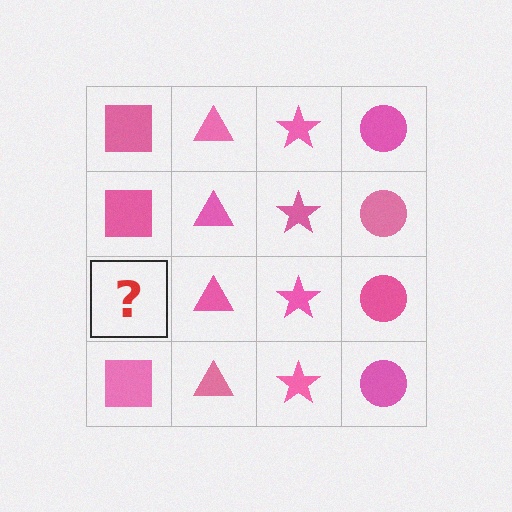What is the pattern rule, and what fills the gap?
The rule is that each column has a consistent shape. The gap should be filled with a pink square.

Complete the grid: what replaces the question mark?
The question mark should be replaced with a pink square.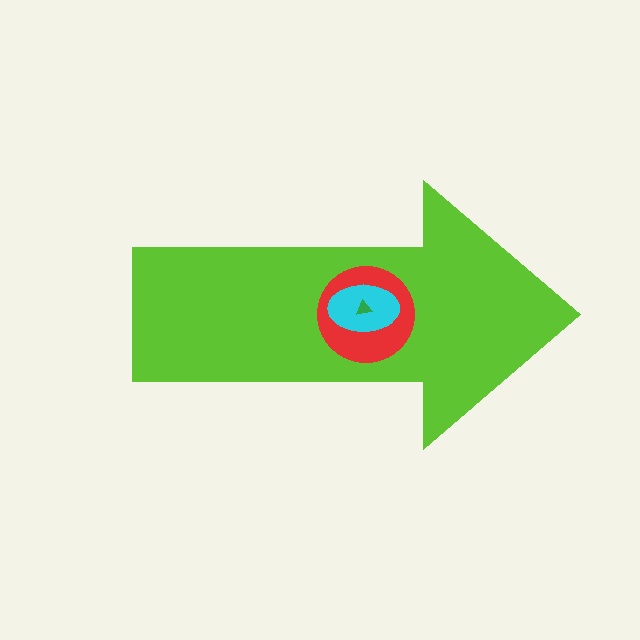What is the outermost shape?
The lime arrow.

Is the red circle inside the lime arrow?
Yes.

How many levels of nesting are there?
4.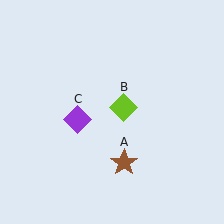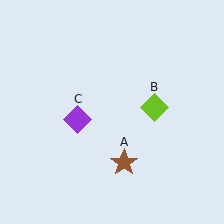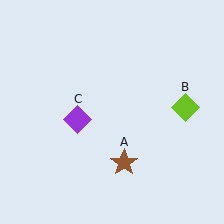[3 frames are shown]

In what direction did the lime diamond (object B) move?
The lime diamond (object B) moved right.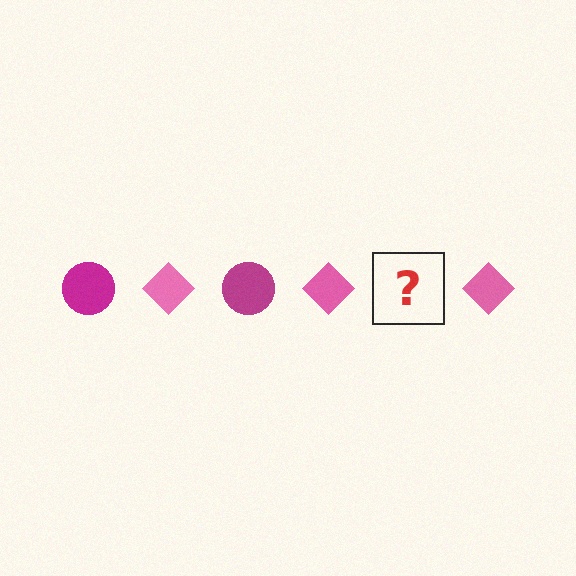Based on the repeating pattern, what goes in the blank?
The blank should be a magenta circle.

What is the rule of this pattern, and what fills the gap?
The rule is that the pattern alternates between magenta circle and pink diamond. The gap should be filled with a magenta circle.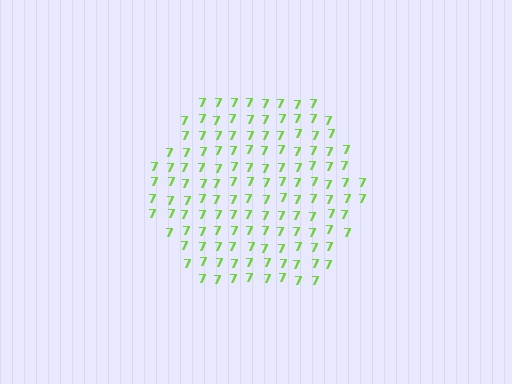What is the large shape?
The large shape is a hexagon.